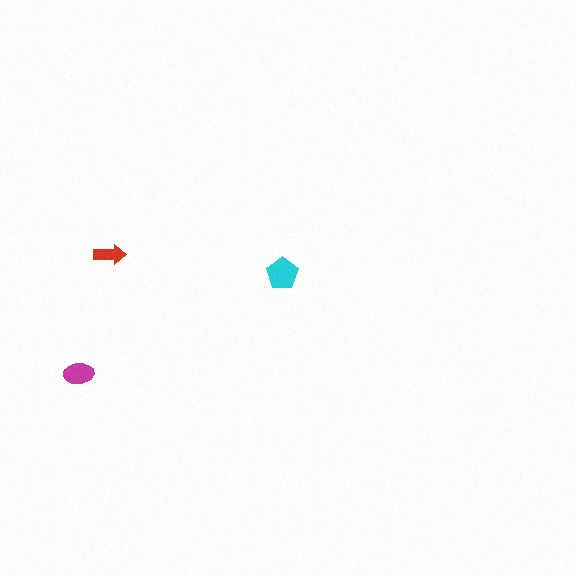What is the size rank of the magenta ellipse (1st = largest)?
2nd.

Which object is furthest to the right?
The cyan pentagon is rightmost.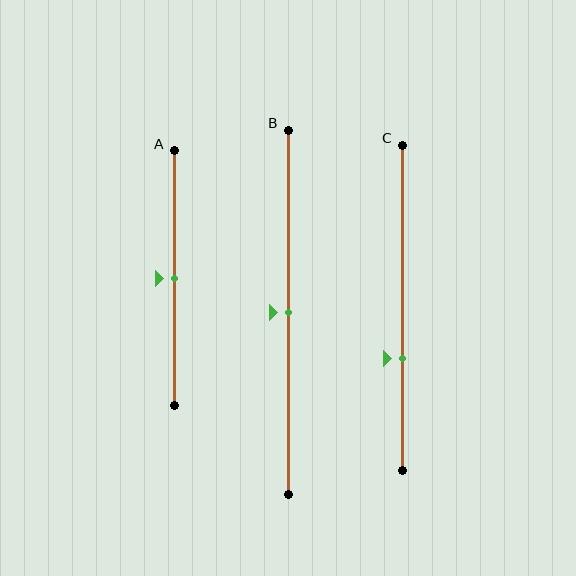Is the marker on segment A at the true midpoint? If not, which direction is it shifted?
Yes, the marker on segment A is at the true midpoint.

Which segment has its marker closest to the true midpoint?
Segment A has its marker closest to the true midpoint.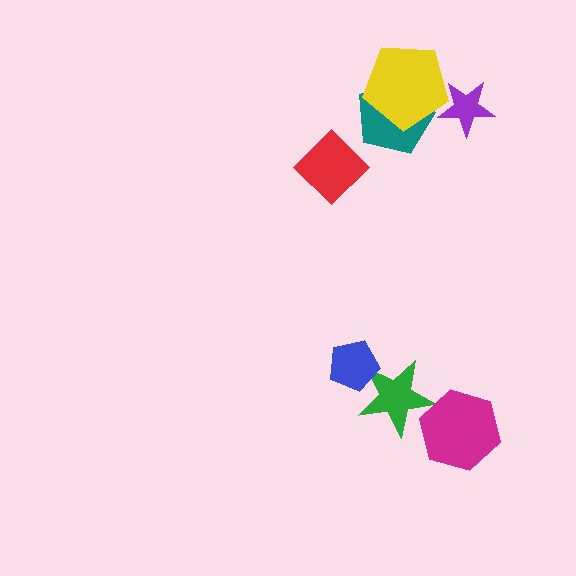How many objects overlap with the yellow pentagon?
2 objects overlap with the yellow pentagon.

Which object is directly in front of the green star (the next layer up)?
The magenta hexagon is directly in front of the green star.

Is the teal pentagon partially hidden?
Yes, it is partially covered by another shape.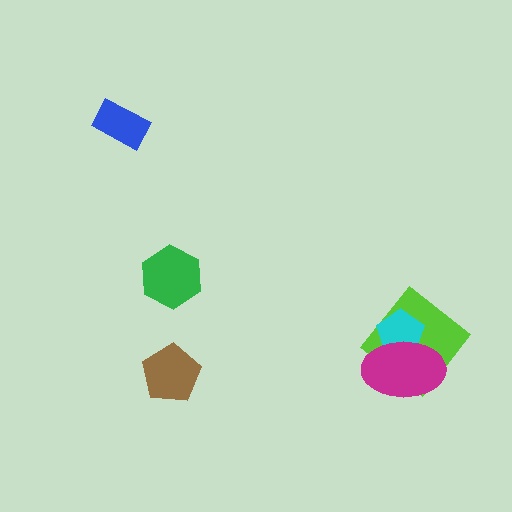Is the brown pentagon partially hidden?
No, no other shape covers it.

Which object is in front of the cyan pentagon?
The magenta ellipse is in front of the cyan pentagon.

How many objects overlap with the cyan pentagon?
2 objects overlap with the cyan pentagon.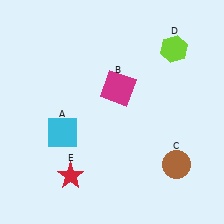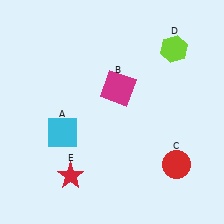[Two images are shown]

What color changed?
The circle (C) changed from brown in Image 1 to red in Image 2.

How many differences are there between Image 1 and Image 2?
There is 1 difference between the two images.